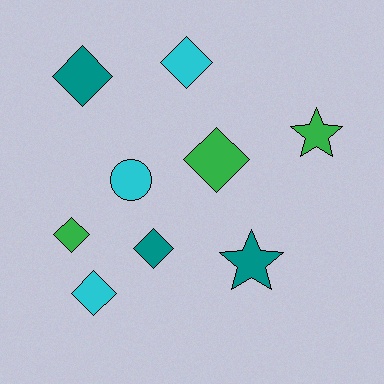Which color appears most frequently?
Cyan, with 3 objects.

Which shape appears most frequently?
Diamond, with 6 objects.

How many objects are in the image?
There are 9 objects.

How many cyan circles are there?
There is 1 cyan circle.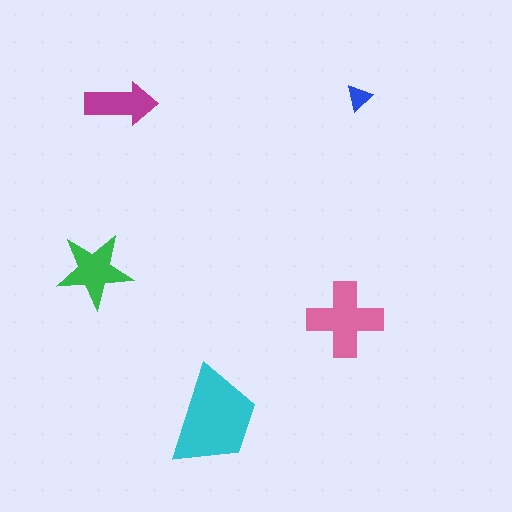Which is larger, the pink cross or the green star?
The pink cross.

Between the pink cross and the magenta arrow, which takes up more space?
The pink cross.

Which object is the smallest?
The blue triangle.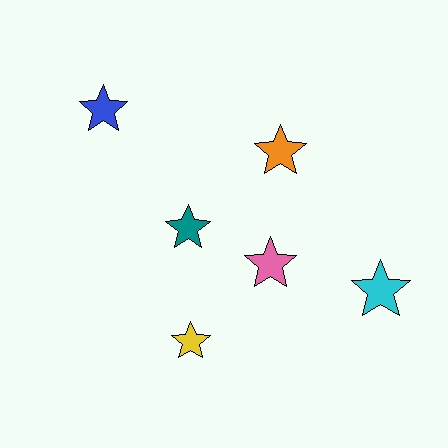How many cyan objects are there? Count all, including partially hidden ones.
There is 1 cyan object.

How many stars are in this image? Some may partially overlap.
There are 6 stars.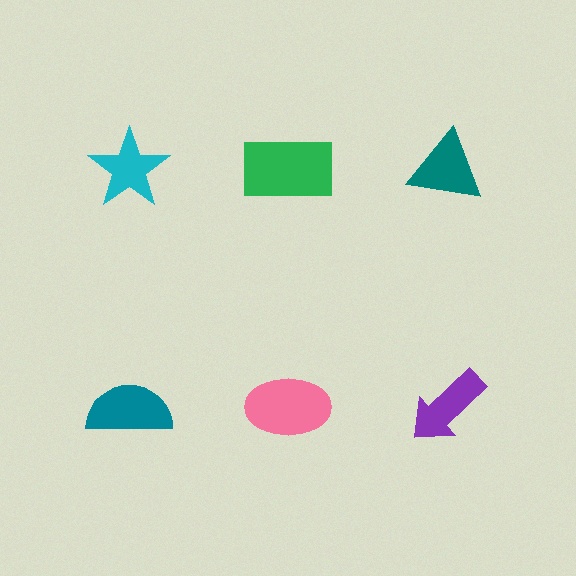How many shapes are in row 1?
3 shapes.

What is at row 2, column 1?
A teal semicircle.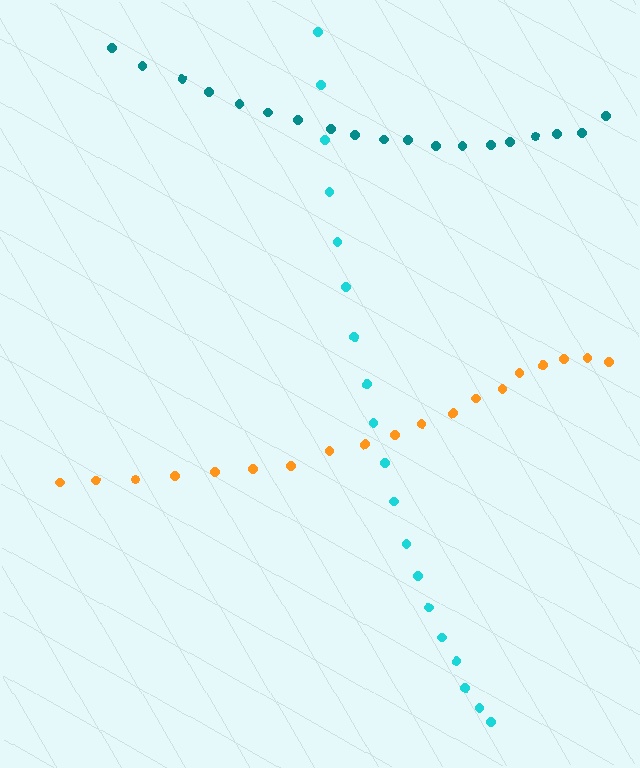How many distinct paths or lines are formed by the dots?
There are 3 distinct paths.